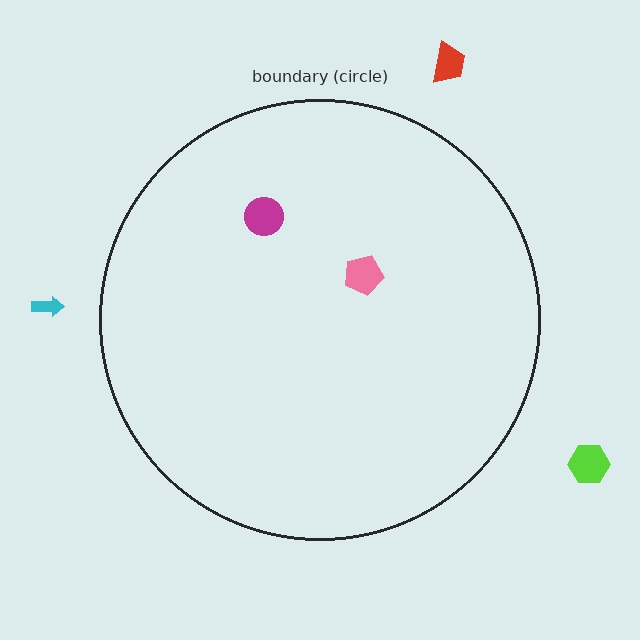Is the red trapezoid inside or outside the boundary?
Outside.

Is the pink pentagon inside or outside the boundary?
Inside.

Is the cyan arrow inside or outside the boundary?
Outside.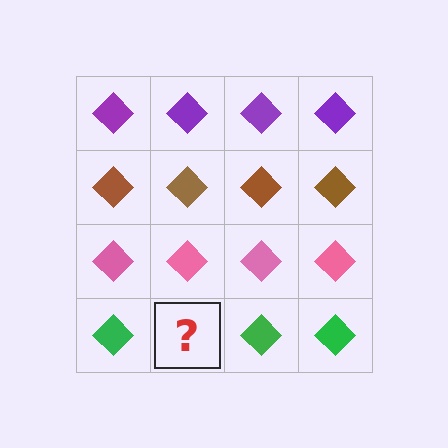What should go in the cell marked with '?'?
The missing cell should contain a green diamond.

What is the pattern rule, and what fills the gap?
The rule is that each row has a consistent color. The gap should be filled with a green diamond.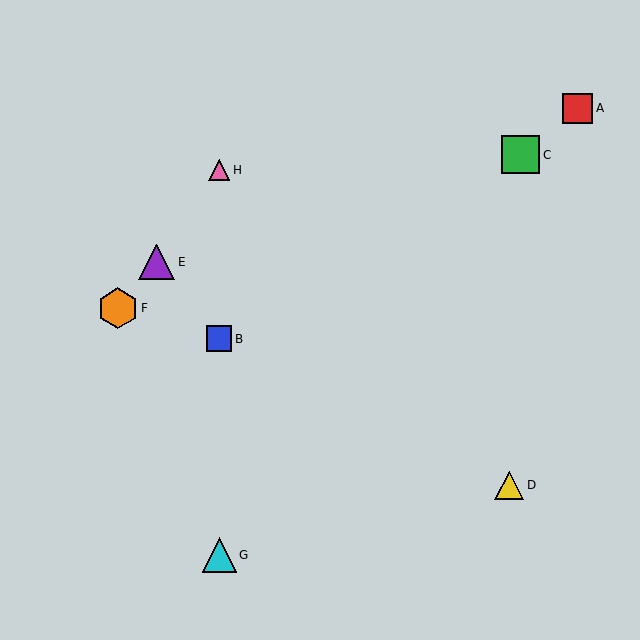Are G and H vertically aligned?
Yes, both are at x≈219.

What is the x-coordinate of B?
Object B is at x≈219.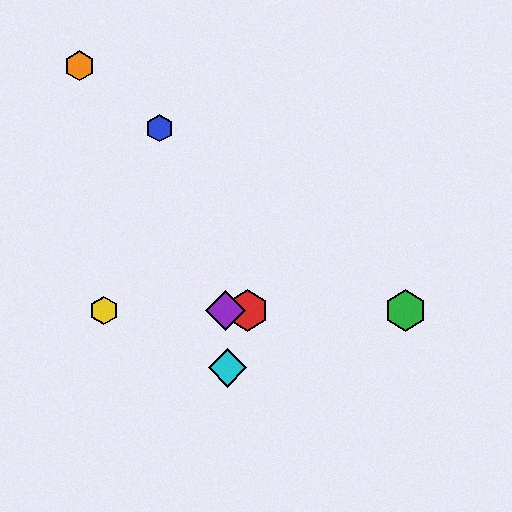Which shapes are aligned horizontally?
The red hexagon, the green hexagon, the yellow hexagon, the purple diamond are aligned horizontally.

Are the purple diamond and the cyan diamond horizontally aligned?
No, the purple diamond is at y≈311 and the cyan diamond is at y≈368.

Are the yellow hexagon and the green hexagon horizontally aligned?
Yes, both are at y≈311.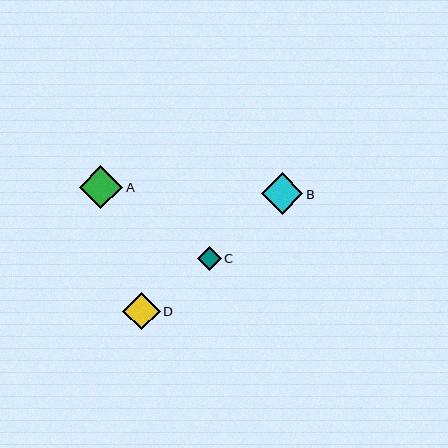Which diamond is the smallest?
Diamond C is the smallest with a size of approximately 24 pixels.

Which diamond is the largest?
Diamond A is the largest with a size of approximately 43 pixels.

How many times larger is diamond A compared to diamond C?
Diamond A is approximately 1.8 times the size of diamond C.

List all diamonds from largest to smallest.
From largest to smallest: A, B, D, C.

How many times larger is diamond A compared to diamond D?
Diamond A is approximately 1.1 times the size of diamond D.